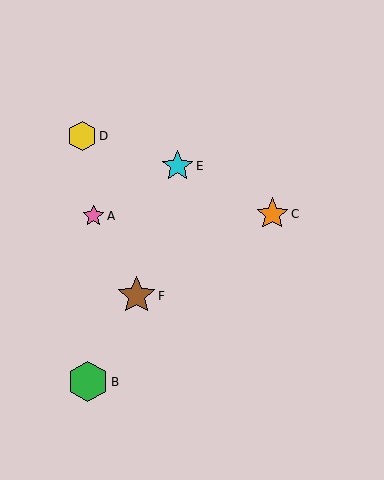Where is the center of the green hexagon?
The center of the green hexagon is at (88, 382).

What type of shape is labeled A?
Shape A is a pink star.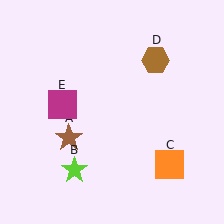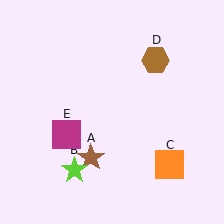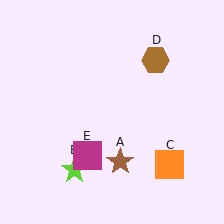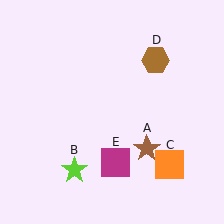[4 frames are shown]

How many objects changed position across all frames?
2 objects changed position: brown star (object A), magenta square (object E).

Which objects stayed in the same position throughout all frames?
Lime star (object B) and orange square (object C) and brown hexagon (object D) remained stationary.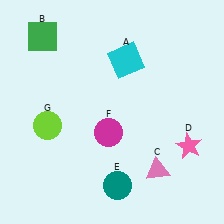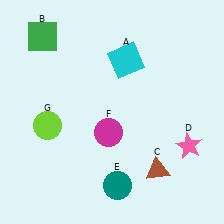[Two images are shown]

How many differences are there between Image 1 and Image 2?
There is 1 difference between the two images.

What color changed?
The triangle (C) changed from pink in Image 1 to brown in Image 2.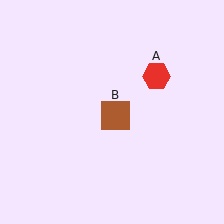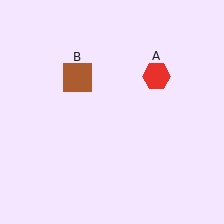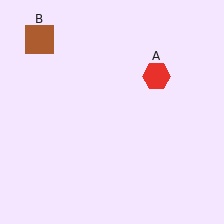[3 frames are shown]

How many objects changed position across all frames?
1 object changed position: brown square (object B).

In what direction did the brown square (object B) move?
The brown square (object B) moved up and to the left.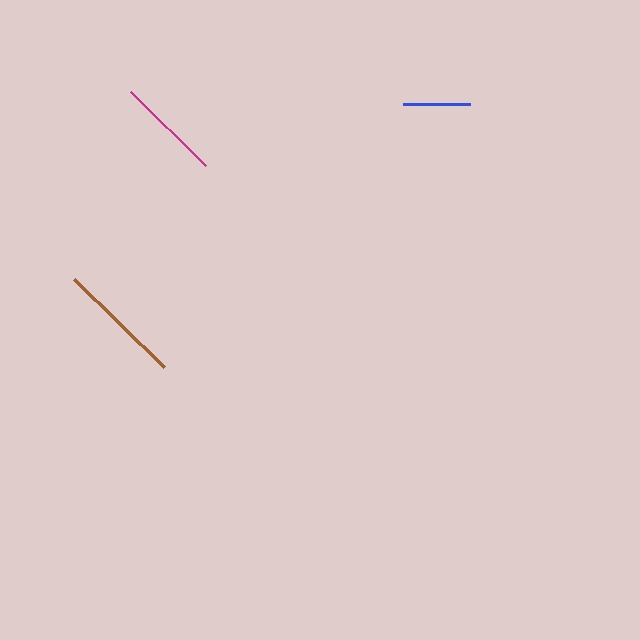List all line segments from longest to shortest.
From longest to shortest: brown, magenta, blue.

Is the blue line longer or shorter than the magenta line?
The magenta line is longer than the blue line.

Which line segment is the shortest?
The blue line is the shortest at approximately 67 pixels.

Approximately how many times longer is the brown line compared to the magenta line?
The brown line is approximately 1.2 times the length of the magenta line.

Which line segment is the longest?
The brown line is the longest at approximately 126 pixels.